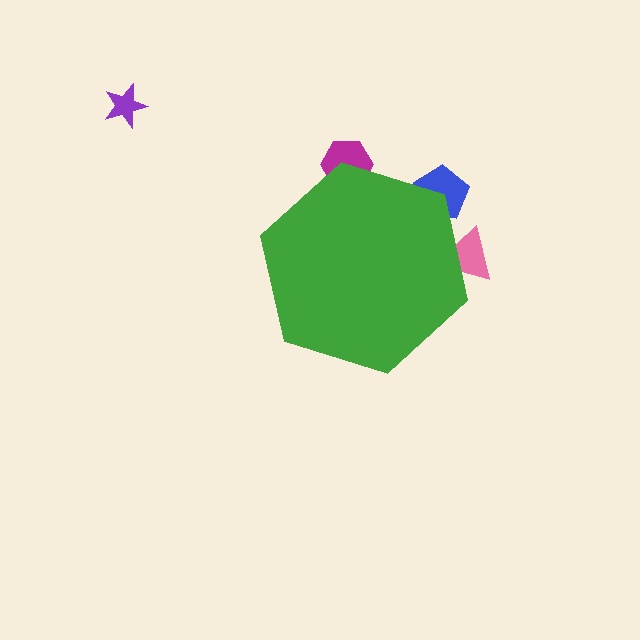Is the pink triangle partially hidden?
Yes, the pink triangle is partially hidden behind the green hexagon.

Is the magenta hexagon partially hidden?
Yes, the magenta hexagon is partially hidden behind the green hexagon.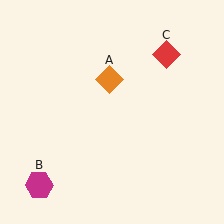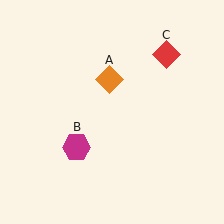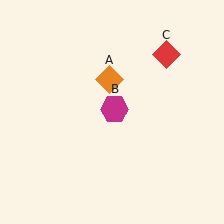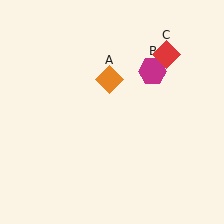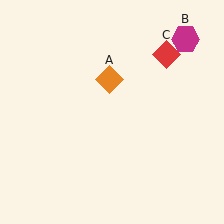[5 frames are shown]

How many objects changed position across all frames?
1 object changed position: magenta hexagon (object B).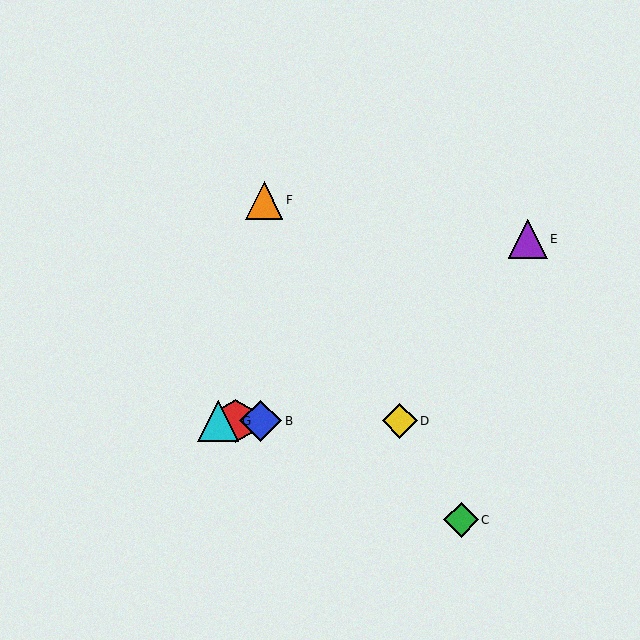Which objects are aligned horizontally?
Objects A, B, D, G are aligned horizontally.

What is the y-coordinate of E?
Object E is at y≈239.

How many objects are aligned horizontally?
4 objects (A, B, D, G) are aligned horizontally.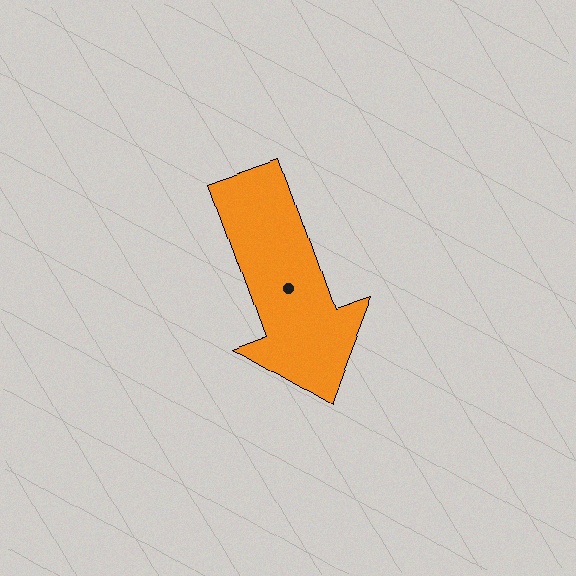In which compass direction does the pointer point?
South.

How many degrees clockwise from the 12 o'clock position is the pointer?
Approximately 160 degrees.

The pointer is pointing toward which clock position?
Roughly 5 o'clock.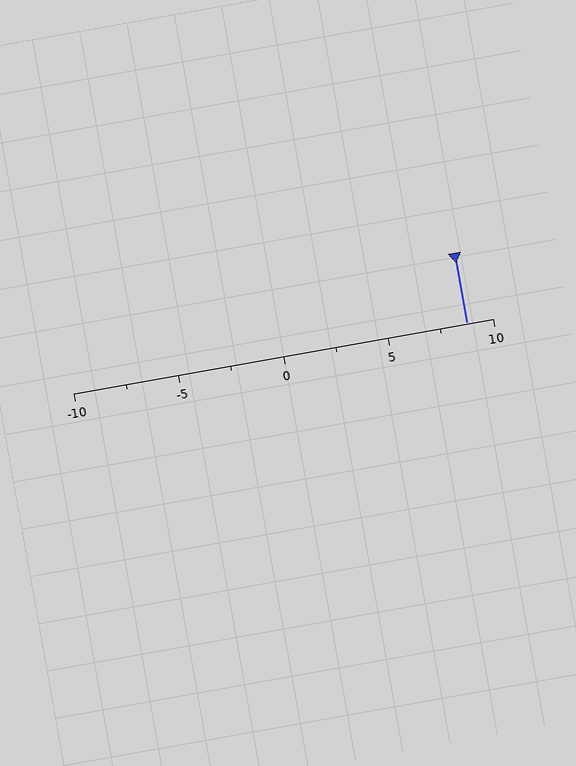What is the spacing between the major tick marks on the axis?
The major ticks are spaced 5 apart.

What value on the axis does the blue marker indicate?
The marker indicates approximately 8.8.